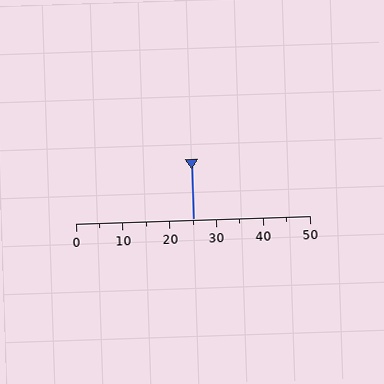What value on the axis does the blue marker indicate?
The marker indicates approximately 25.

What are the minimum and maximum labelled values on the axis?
The axis runs from 0 to 50.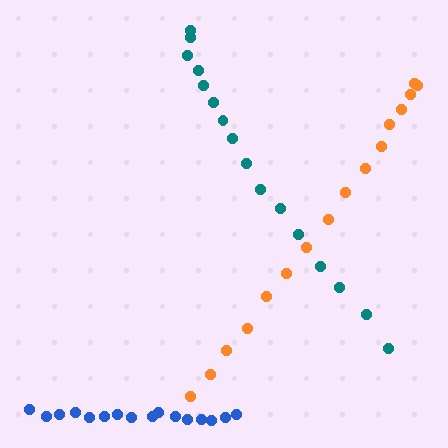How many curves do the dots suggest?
There are 3 distinct paths.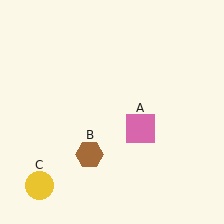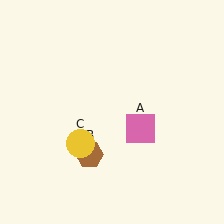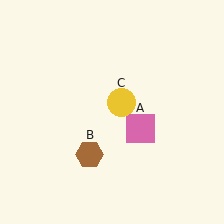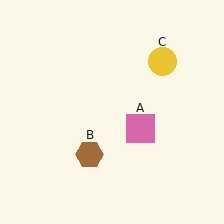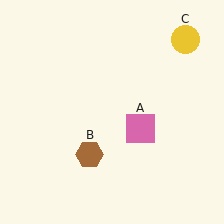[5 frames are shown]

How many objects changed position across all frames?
1 object changed position: yellow circle (object C).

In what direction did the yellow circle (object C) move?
The yellow circle (object C) moved up and to the right.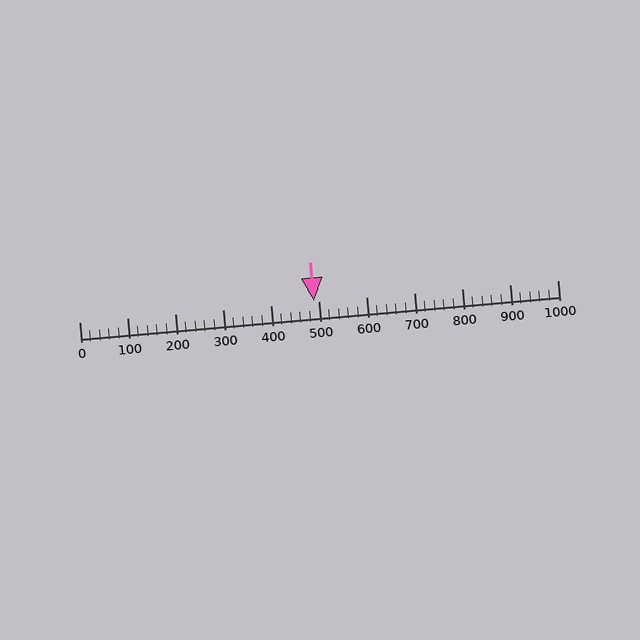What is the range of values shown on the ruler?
The ruler shows values from 0 to 1000.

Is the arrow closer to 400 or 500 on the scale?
The arrow is closer to 500.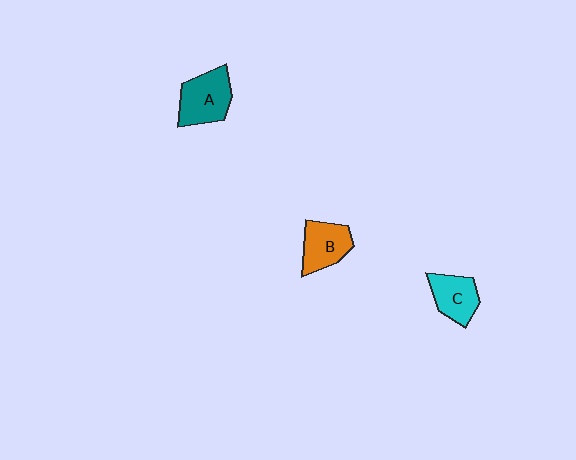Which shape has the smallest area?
Shape C (cyan).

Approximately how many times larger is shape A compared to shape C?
Approximately 1.3 times.